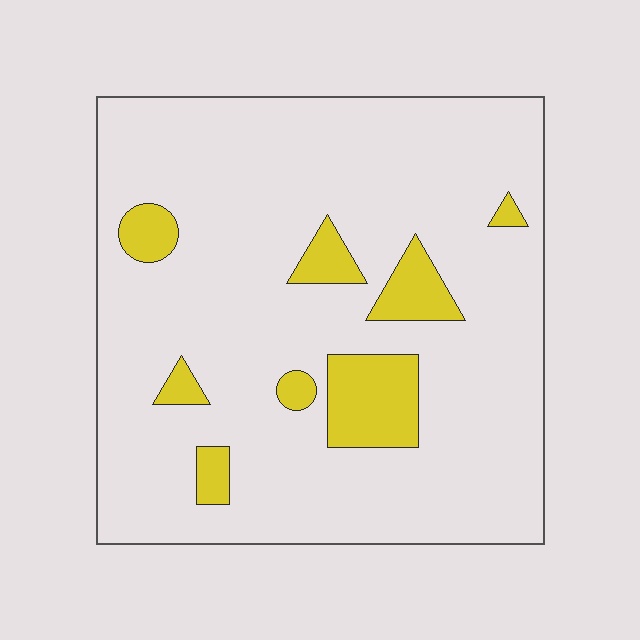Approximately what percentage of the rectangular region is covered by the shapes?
Approximately 10%.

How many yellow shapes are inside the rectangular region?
8.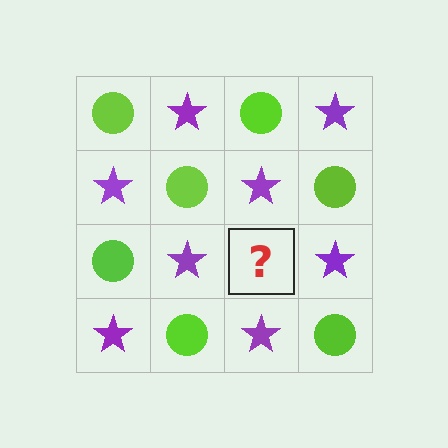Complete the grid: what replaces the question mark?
The question mark should be replaced with a lime circle.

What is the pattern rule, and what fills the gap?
The rule is that it alternates lime circle and purple star in a checkerboard pattern. The gap should be filled with a lime circle.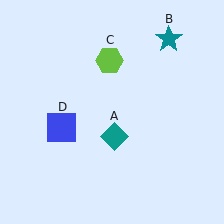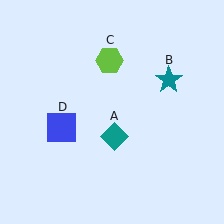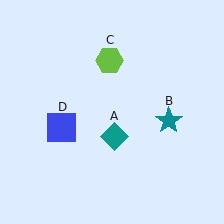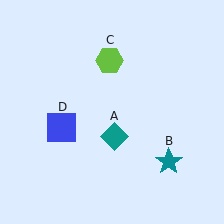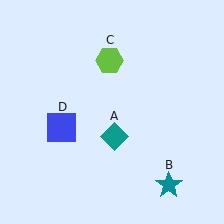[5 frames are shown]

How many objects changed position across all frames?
1 object changed position: teal star (object B).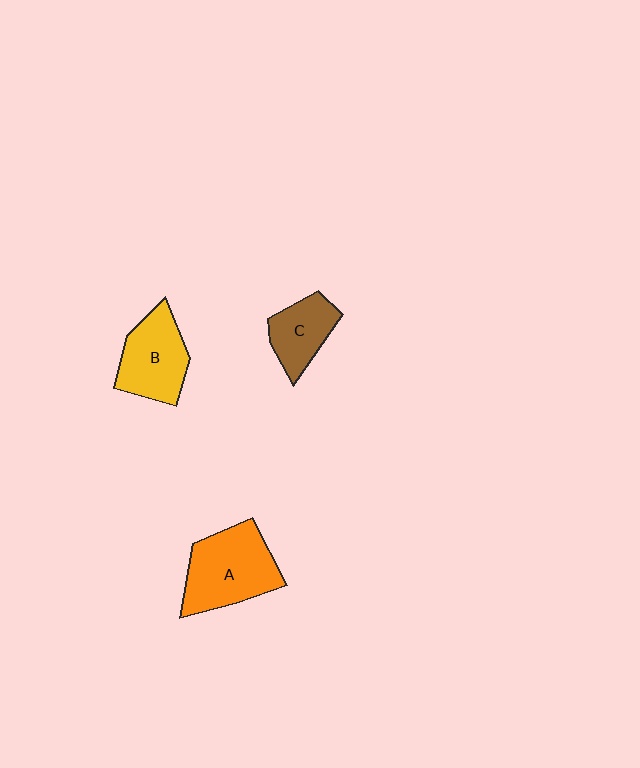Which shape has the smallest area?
Shape C (brown).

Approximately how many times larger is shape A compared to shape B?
Approximately 1.3 times.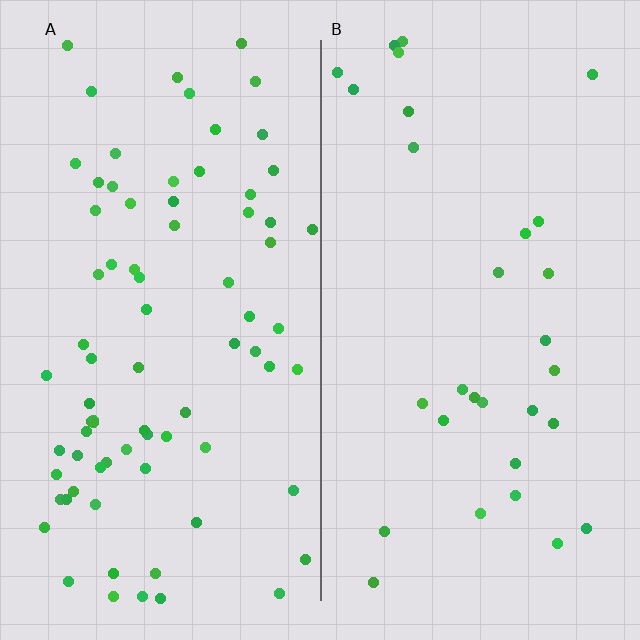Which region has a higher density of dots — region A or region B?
A (the left).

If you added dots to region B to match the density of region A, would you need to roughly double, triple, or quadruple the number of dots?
Approximately triple.